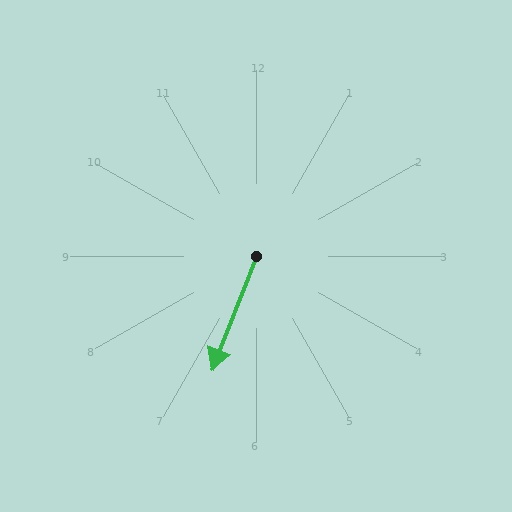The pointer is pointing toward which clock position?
Roughly 7 o'clock.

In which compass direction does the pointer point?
South.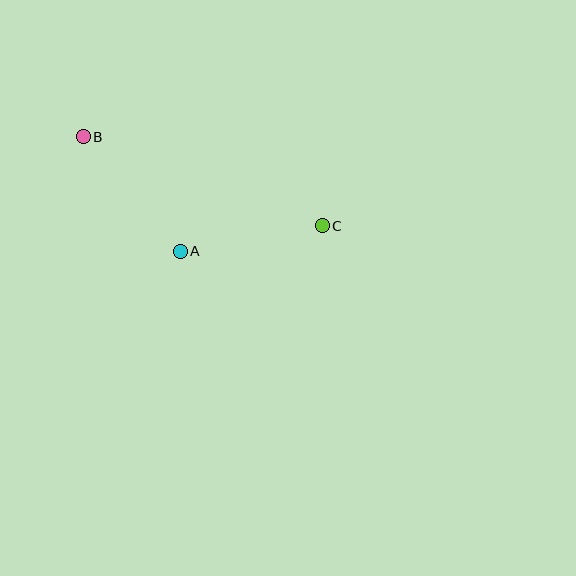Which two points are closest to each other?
Points A and C are closest to each other.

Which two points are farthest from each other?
Points B and C are farthest from each other.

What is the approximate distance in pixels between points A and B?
The distance between A and B is approximately 150 pixels.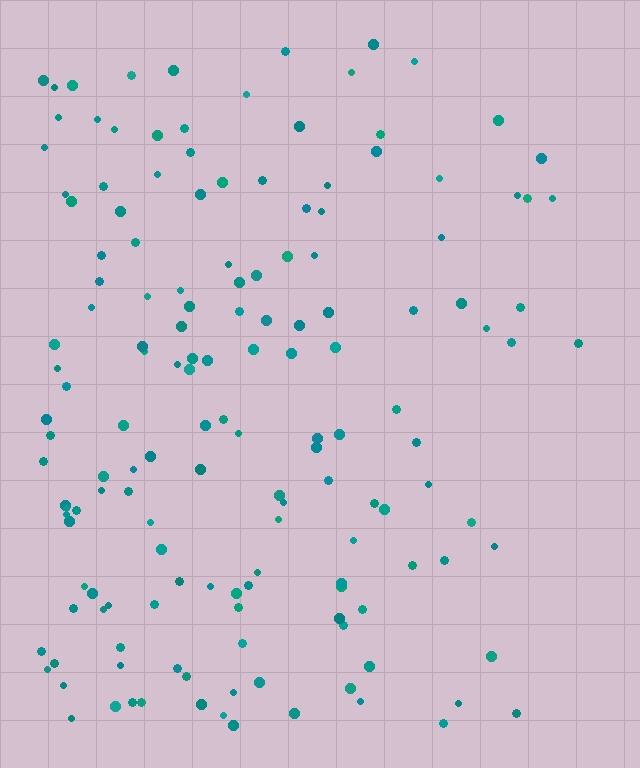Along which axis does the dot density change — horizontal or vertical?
Horizontal.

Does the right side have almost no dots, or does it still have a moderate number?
Still a moderate number, just noticeably fewer than the left.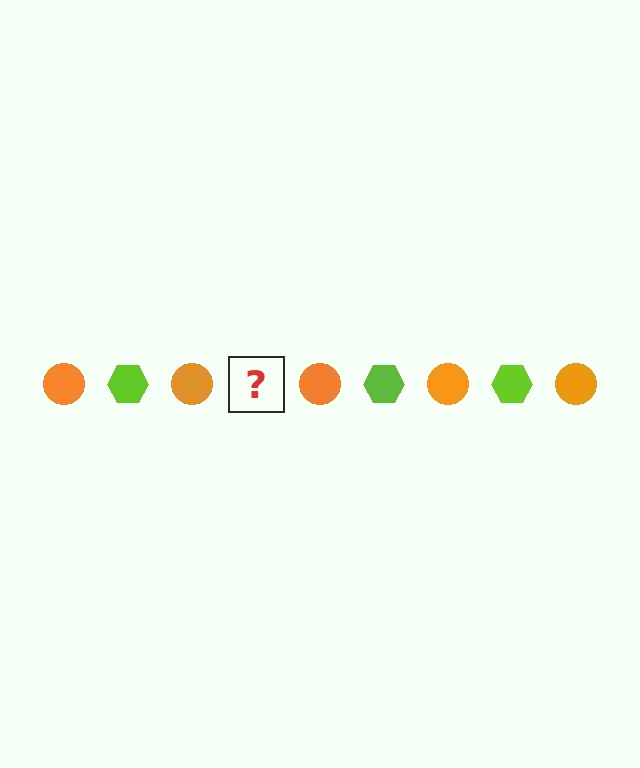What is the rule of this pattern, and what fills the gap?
The rule is that the pattern alternates between orange circle and lime hexagon. The gap should be filled with a lime hexagon.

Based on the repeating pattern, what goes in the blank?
The blank should be a lime hexagon.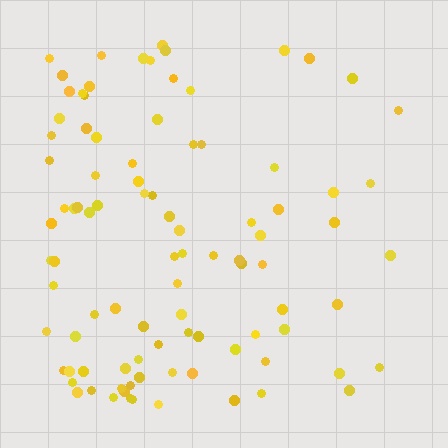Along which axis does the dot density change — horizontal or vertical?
Horizontal.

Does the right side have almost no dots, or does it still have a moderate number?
Still a moderate number, just noticeably fewer than the left.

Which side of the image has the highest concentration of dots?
The left.